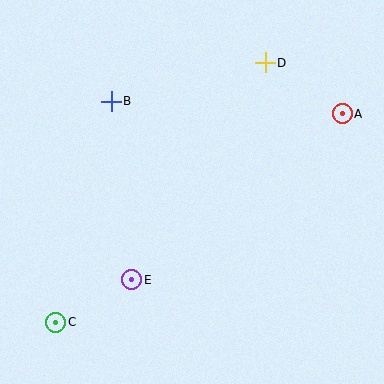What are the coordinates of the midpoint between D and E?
The midpoint between D and E is at (198, 171).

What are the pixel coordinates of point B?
Point B is at (111, 101).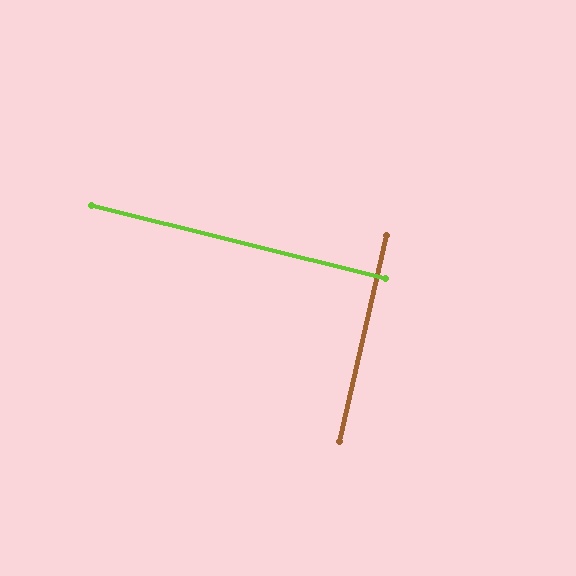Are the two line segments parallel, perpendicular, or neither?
Perpendicular — they meet at approximately 89°.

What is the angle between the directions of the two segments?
Approximately 89 degrees.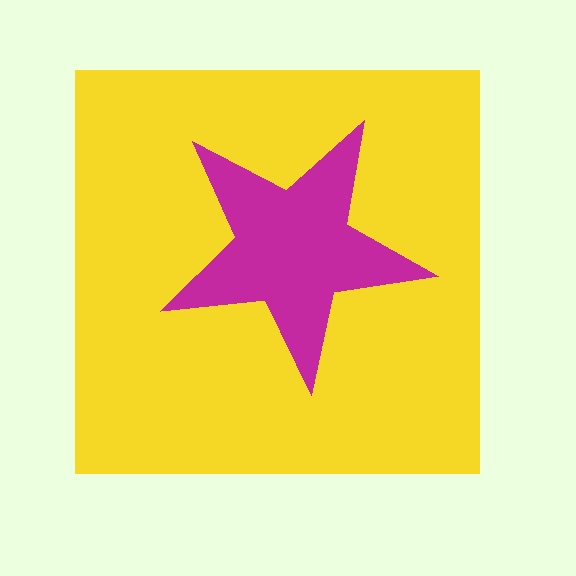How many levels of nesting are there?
2.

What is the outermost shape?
The yellow square.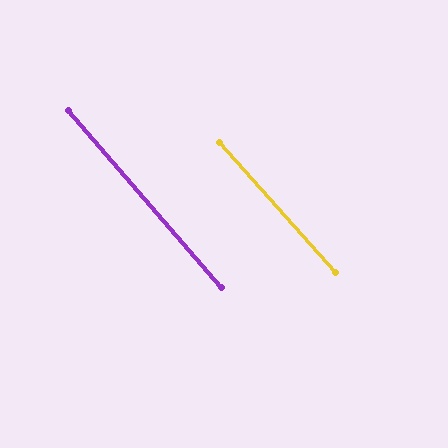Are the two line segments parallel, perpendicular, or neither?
Parallel — their directions differ by only 0.9°.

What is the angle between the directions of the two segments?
Approximately 1 degree.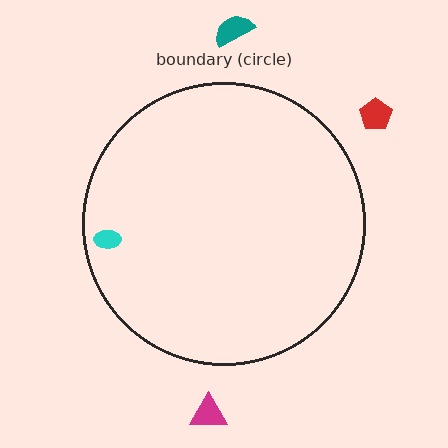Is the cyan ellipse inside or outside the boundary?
Inside.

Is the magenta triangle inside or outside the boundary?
Outside.